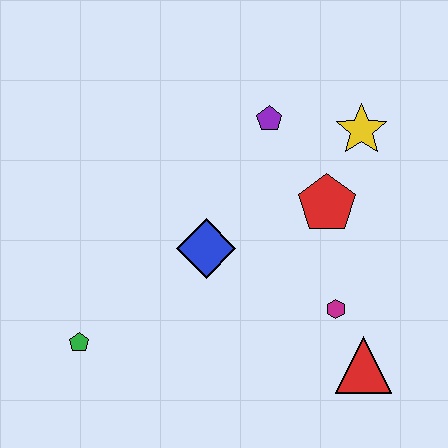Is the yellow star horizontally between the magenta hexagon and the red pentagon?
No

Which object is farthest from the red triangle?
The green pentagon is farthest from the red triangle.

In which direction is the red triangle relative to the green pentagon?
The red triangle is to the right of the green pentagon.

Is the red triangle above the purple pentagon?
No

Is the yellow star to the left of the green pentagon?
No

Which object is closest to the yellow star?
The red pentagon is closest to the yellow star.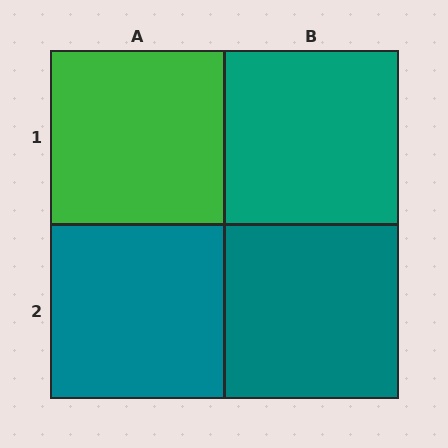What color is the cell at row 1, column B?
Teal.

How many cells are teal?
3 cells are teal.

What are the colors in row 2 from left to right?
Teal, teal.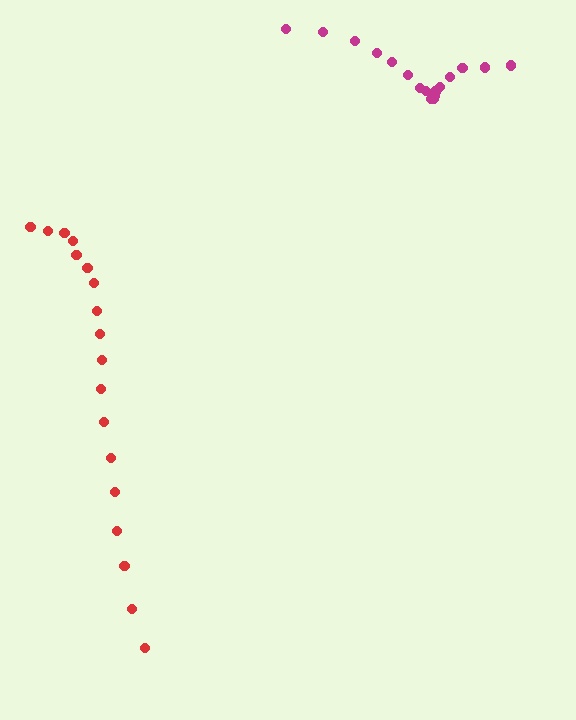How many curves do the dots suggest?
There are 2 distinct paths.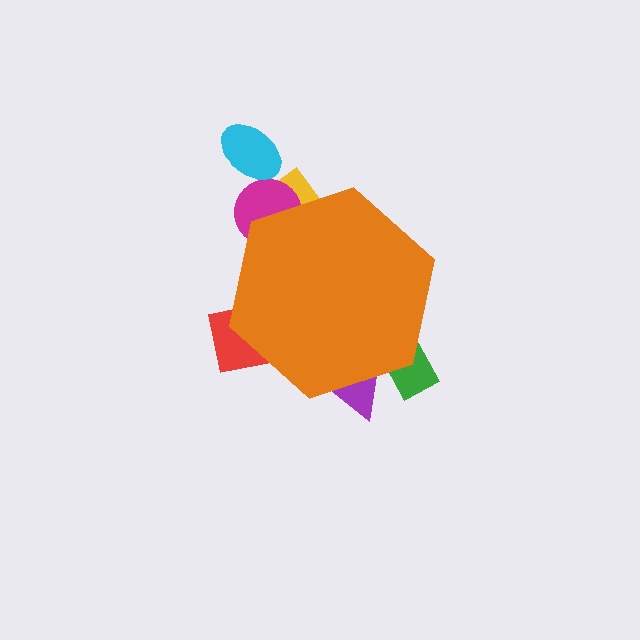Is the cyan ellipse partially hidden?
No, the cyan ellipse is fully visible.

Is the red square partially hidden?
Yes, the red square is partially hidden behind the orange hexagon.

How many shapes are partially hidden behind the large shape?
5 shapes are partially hidden.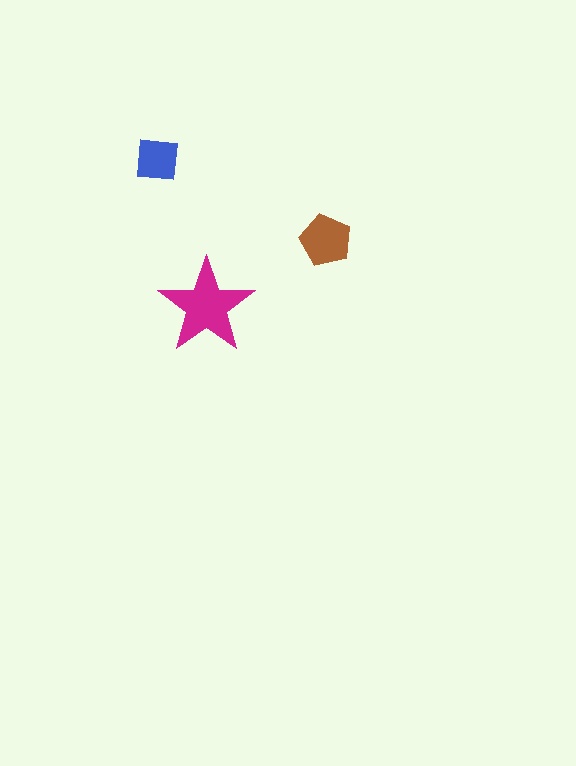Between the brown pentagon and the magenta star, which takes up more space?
The magenta star.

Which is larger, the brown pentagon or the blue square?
The brown pentagon.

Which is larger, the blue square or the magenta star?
The magenta star.